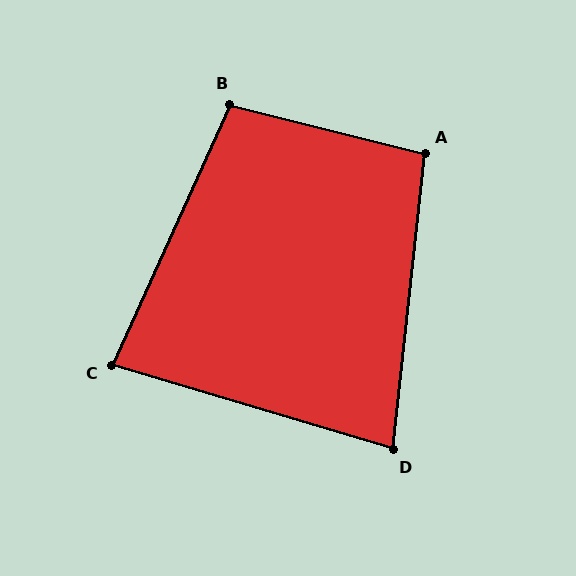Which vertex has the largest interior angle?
B, at approximately 100 degrees.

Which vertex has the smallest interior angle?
D, at approximately 80 degrees.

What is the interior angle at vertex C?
Approximately 82 degrees (acute).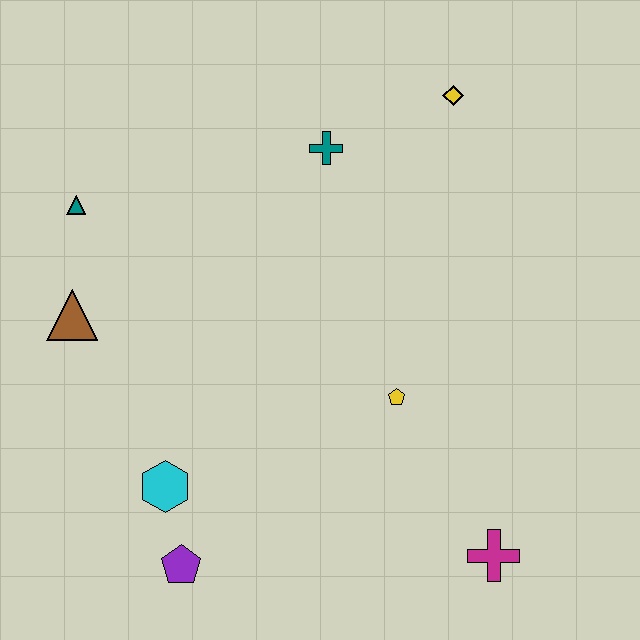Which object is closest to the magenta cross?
The yellow pentagon is closest to the magenta cross.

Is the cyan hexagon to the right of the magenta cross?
No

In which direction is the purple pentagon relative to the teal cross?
The purple pentagon is below the teal cross.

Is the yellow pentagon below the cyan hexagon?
No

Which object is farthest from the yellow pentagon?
The teal triangle is farthest from the yellow pentagon.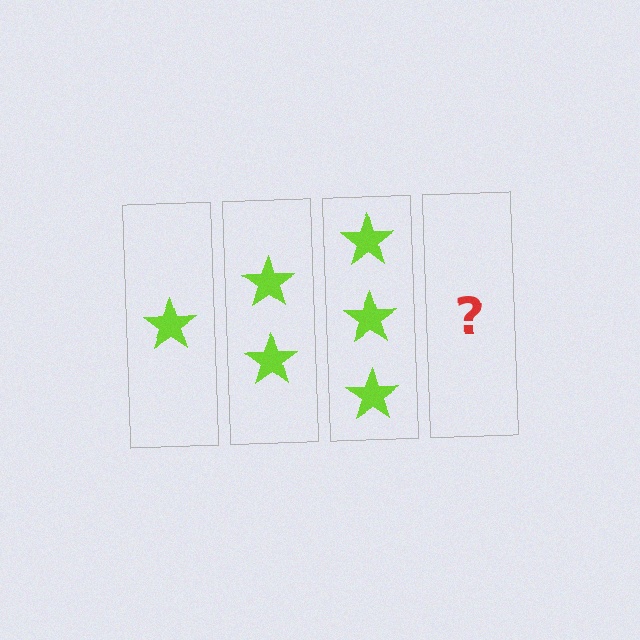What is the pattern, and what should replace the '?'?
The pattern is that each step adds one more star. The '?' should be 4 stars.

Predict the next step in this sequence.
The next step is 4 stars.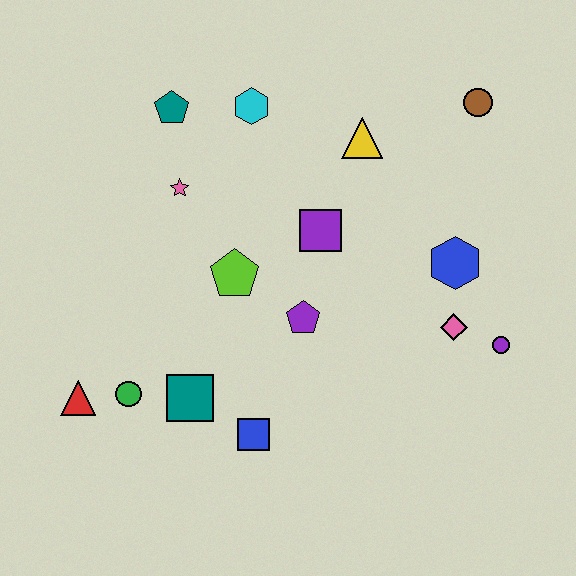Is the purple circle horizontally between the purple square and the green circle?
No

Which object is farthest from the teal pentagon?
The purple circle is farthest from the teal pentagon.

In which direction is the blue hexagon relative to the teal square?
The blue hexagon is to the right of the teal square.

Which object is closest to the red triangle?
The green circle is closest to the red triangle.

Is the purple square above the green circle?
Yes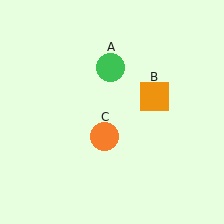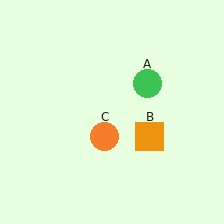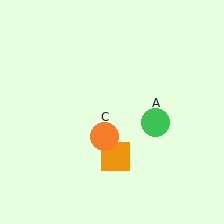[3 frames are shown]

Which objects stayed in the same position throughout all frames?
Orange circle (object C) remained stationary.